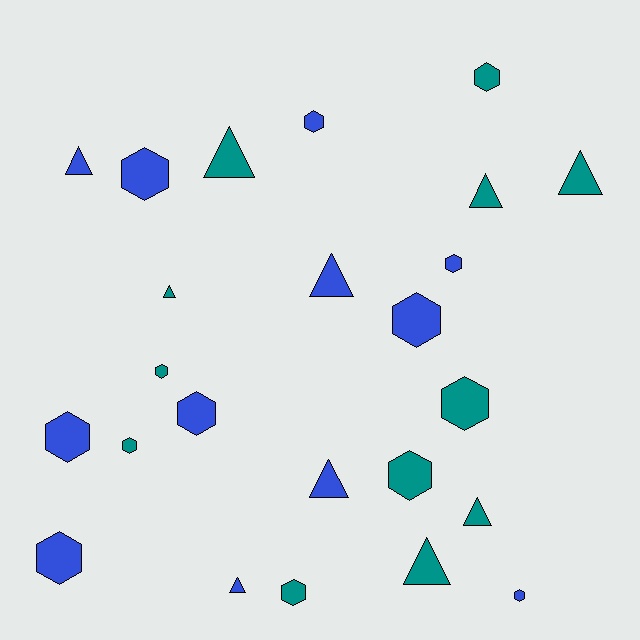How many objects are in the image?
There are 24 objects.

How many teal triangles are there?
There are 6 teal triangles.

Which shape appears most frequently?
Hexagon, with 14 objects.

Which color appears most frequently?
Blue, with 12 objects.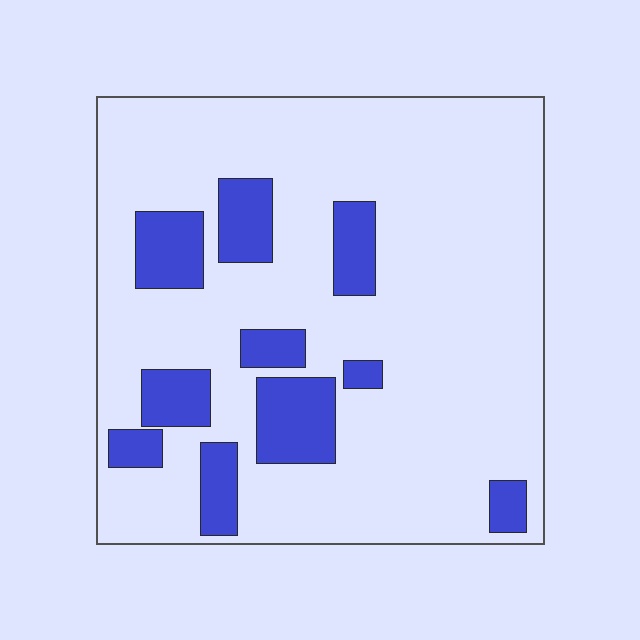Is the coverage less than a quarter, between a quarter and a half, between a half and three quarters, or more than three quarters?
Less than a quarter.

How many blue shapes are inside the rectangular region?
10.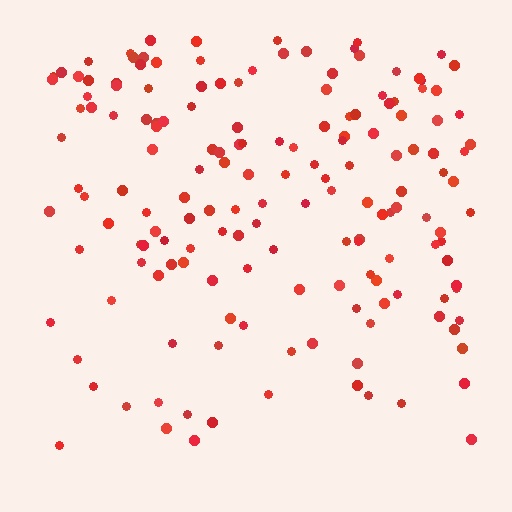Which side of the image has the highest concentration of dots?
The top.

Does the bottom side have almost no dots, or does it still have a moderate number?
Still a moderate number, just noticeably fewer than the top.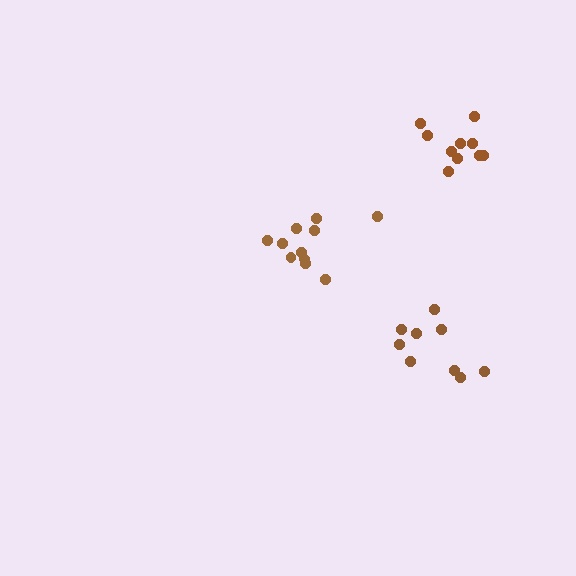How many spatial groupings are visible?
There are 3 spatial groupings.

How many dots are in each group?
Group 1: 11 dots, Group 2: 10 dots, Group 3: 9 dots (30 total).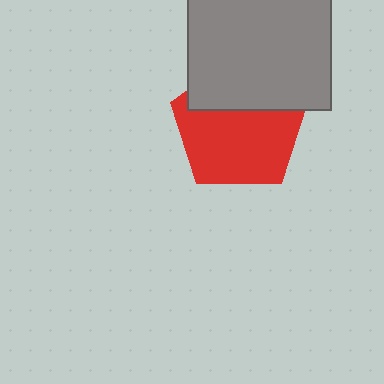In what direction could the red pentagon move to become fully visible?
The red pentagon could move down. That would shift it out from behind the gray square entirely.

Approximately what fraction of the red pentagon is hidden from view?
Roughly 35% of the red pentagon is hidden behind the gray square.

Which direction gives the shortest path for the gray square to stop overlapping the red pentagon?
Moving up gives the shortest separation.